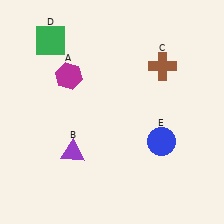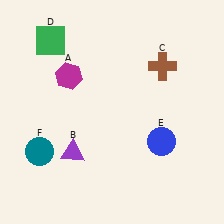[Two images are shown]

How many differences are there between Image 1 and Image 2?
There is 1 difference between the two images.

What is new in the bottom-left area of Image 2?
A teal circle (F) was added in the bottom-left area of Image 2.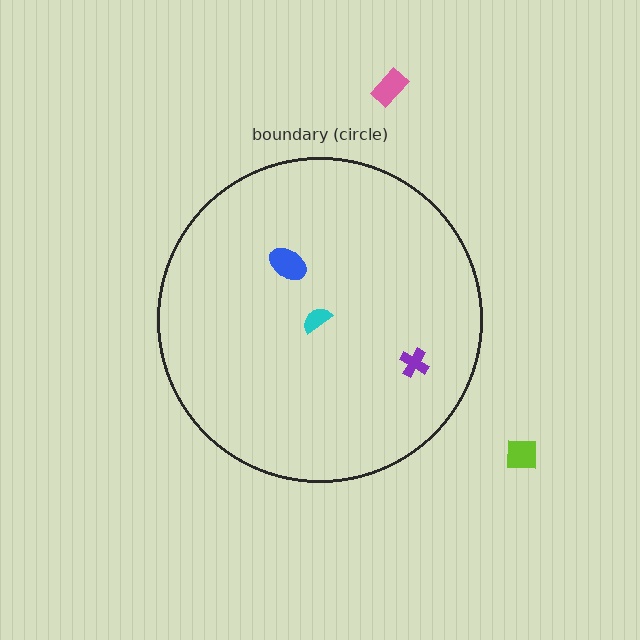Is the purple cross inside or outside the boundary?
Inside.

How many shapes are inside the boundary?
3 inside, 2 outside.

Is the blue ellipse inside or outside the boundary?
Inside.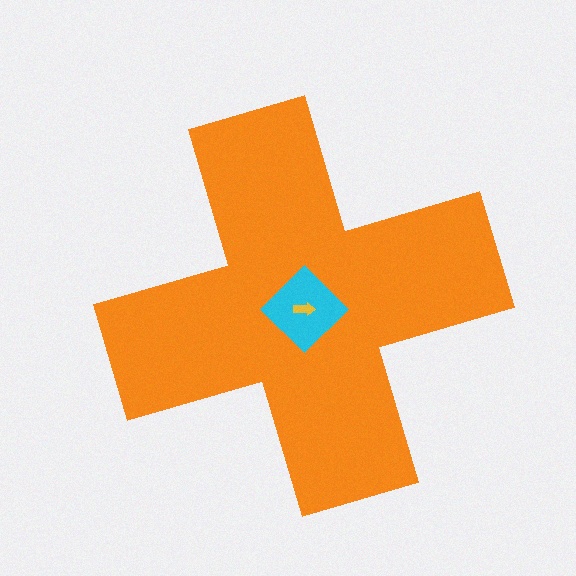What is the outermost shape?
The orange cross.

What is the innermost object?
The yellow arrow.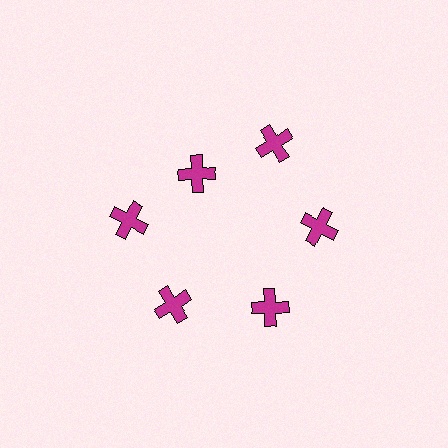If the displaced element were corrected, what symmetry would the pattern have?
It would have 6-fold rotational symmetry — the pattern would map onto itself every 60 degrees.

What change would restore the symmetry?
The symmetry would be restored by moving it outward, back onto the ring so that all 6 crosses sit at equal angles and equal distance from the center.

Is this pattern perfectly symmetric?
No. The 6 magenta crosses are arranged in a ring, but one element near the 11 o'clock position is pulled inward toward the center, breaking the 6-fold rotational symmetry.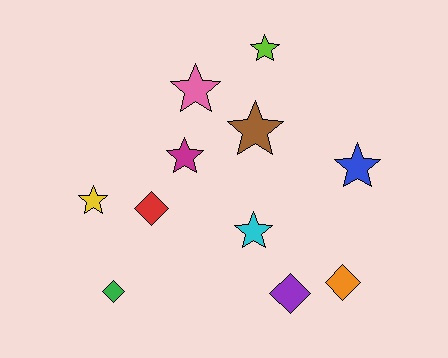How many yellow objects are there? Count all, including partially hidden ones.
There is 1 yellow object.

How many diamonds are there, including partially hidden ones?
There are 4 diamonds.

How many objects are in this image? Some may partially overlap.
There are 11 objects.